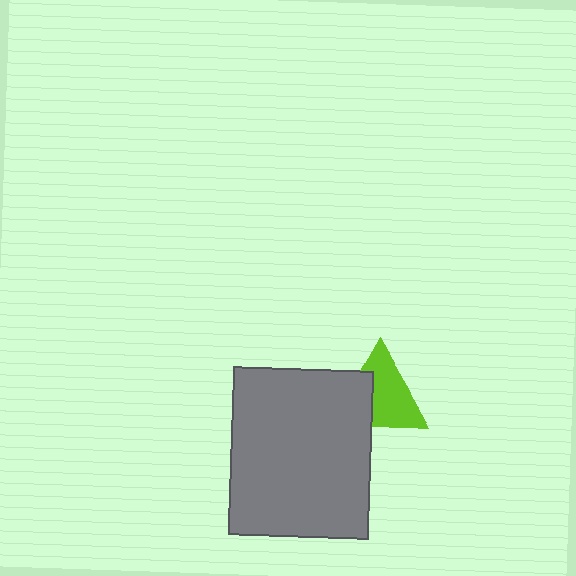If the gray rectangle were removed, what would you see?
You would see the complete lime triangle.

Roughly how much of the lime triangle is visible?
About half of it is visible (roughly 63%).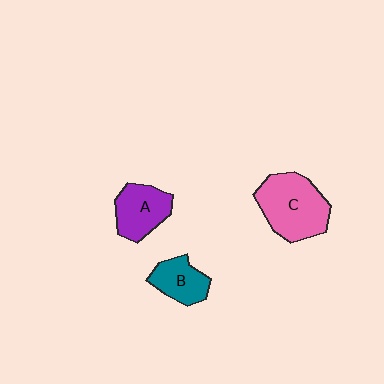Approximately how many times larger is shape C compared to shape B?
Approximately 1.9 times.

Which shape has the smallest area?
Shape B (teal).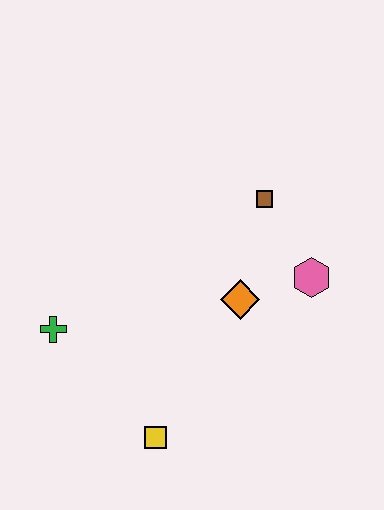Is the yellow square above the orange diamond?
No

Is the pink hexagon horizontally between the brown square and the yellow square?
No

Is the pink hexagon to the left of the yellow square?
No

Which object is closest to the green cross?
The yellow square is closest to the green cross.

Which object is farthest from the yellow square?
The brown square is farthest from the yellow square.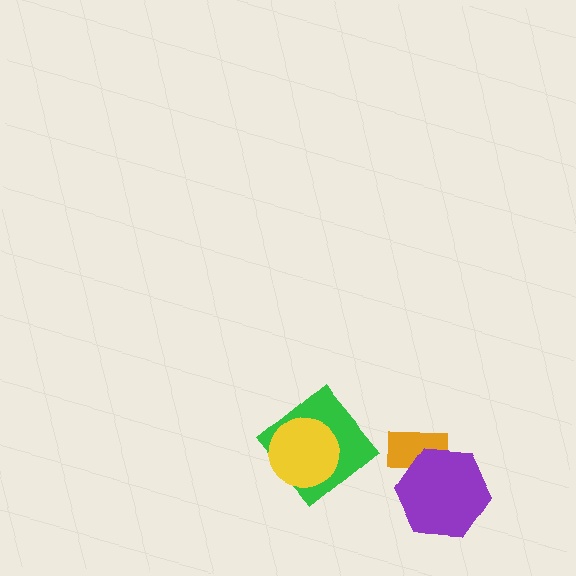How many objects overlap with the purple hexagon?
1 object overlaps with the purple hexagon.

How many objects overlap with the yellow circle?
1 object overlaps with the yellow circle.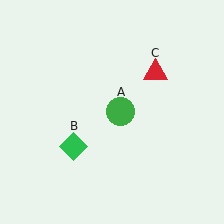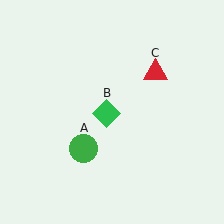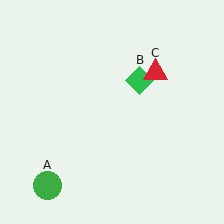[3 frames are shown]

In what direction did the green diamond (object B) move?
The green diamond (object B) moved up and to the right.